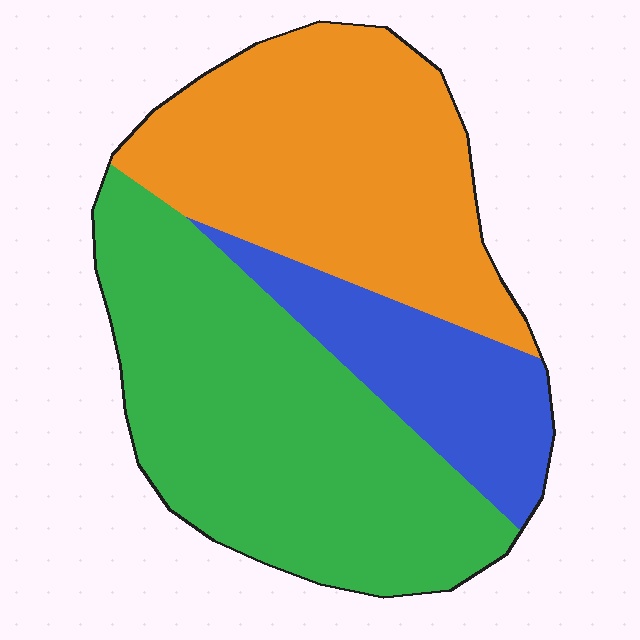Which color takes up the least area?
Blue, at roughly 20%.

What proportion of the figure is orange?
Orange takes up about three eighths (3/8) of the figure.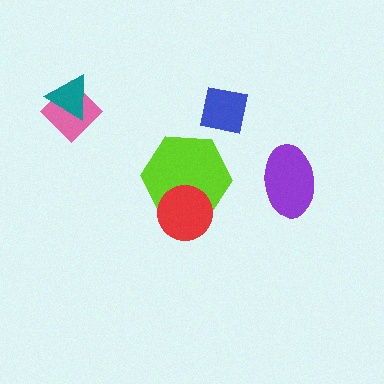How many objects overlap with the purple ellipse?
0 objects overlap with the purple ellipse.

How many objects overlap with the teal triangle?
1 object overlaps with the teal triangle.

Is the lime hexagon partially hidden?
Yes, it is partially covered by another shape.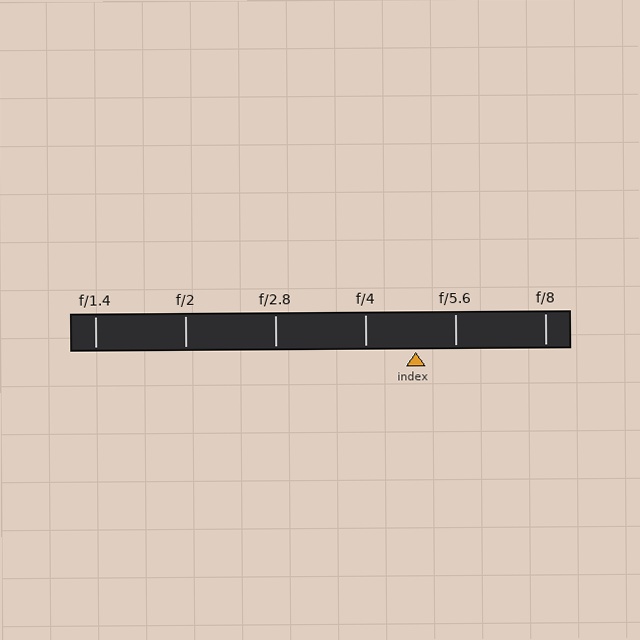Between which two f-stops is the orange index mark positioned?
The index mark is between f/4 and f/5.6.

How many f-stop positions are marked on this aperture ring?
There are 6 f-stop positions marked.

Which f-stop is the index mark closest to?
The index mark is closest to f/5.6.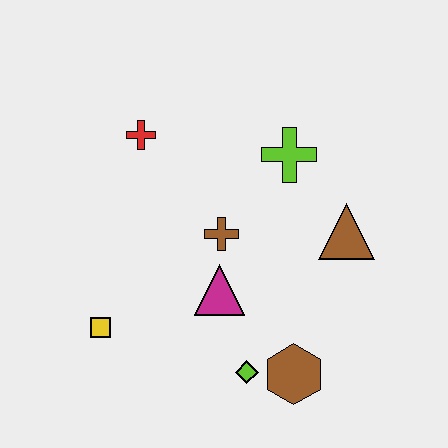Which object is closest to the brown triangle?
The lime cross is closest to the brown triangle.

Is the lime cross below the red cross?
Yes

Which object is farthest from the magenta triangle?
The red cross is farthest from the magenta triangle.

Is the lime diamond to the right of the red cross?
Yes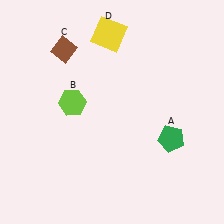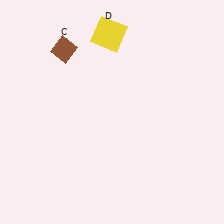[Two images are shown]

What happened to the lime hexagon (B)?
The lime hexagon (B) was removed in Image 2. It was in the top-left area of Image 1.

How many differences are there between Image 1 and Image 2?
There are 2 differences between the two images.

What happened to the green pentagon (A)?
The green pentagon (A) was removed in Image 2. It was in the bottom-right area of Image 1.